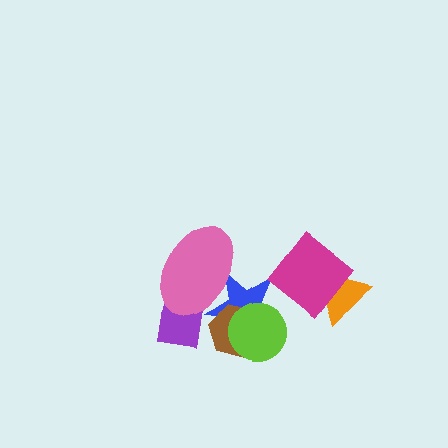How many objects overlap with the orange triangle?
1 object overlaps with the orange triangle.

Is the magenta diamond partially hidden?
No, no other shape covers it.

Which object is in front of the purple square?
The pink ellipse is in front of the purple square.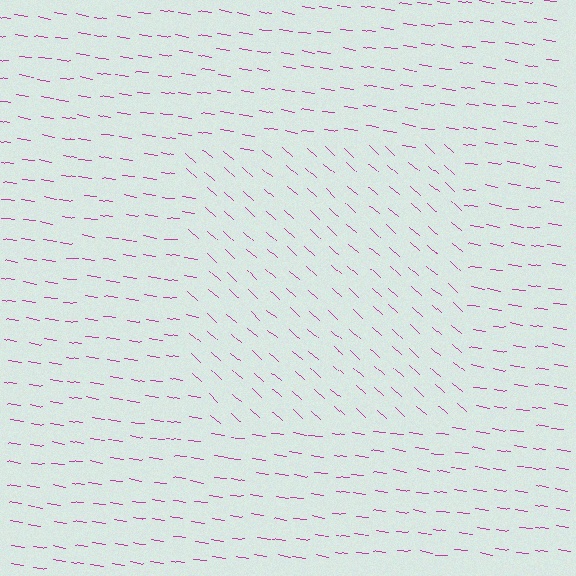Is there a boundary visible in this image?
Yes, there is a texture boundary formed by a change in line orientation.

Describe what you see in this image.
The image is filled with small magenta line segments. A rectangle region in the image has lines oriented differently from the surrounding lines, creating a visible texture boundary.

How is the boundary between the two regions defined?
The boundary is defined purely by a change in line orientation (approximately 33 degrees difference). All lines are the same color and thickness.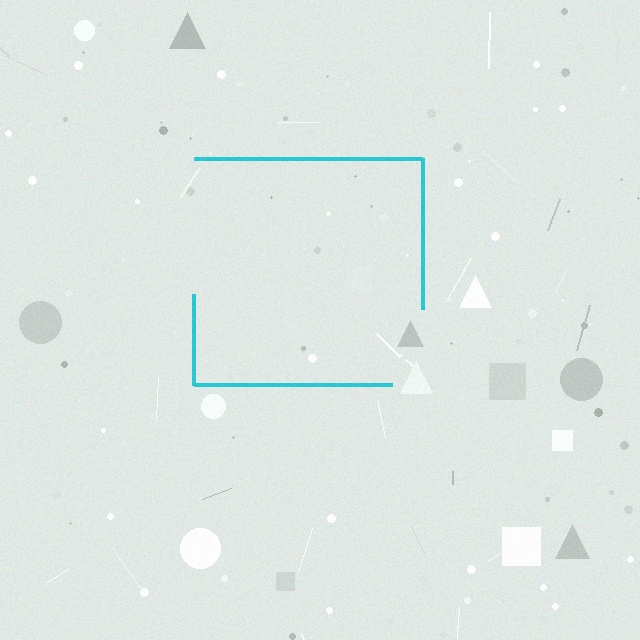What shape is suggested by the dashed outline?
The dashed outline suggests a square.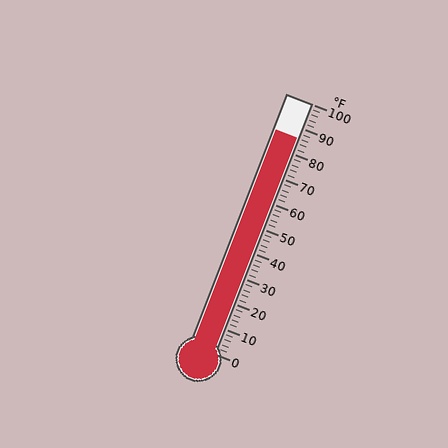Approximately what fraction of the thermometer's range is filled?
The thermometer is filled to approximately 85% of its range.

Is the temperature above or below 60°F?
The temperature is above 60°F.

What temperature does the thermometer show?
The thermometer shows approximately 86°F.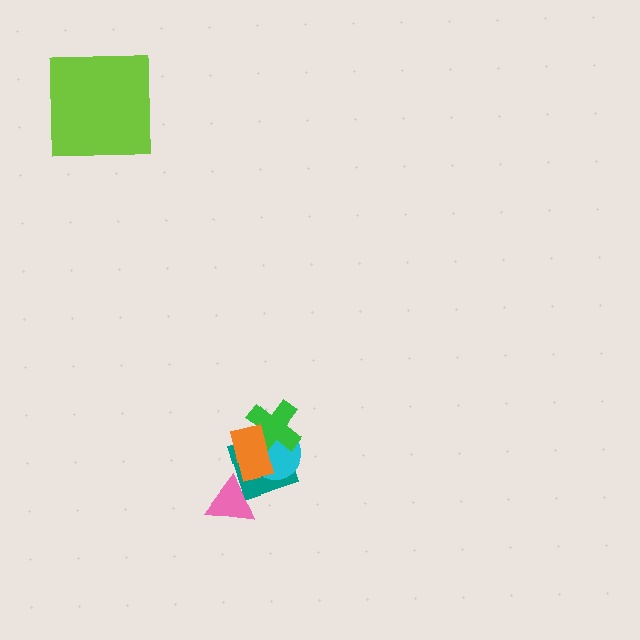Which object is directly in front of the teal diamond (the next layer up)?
The cyan circle is directly in front of the teal diamond.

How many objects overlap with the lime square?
0 objects overlap with the lime square.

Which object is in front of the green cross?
The orange rectangle is in front of the green cross.